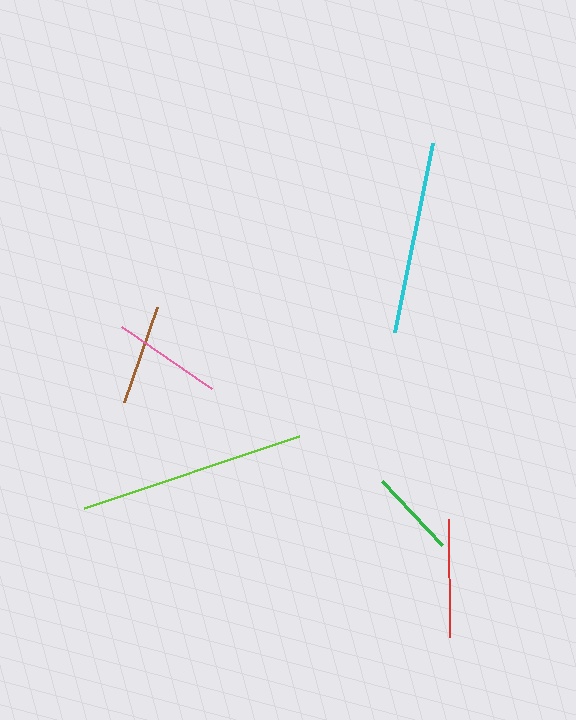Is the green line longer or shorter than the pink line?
The pink line is longer than the green line.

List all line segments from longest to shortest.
From longest to shortest: lime, cyan, red, pink, brown, green.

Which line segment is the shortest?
The green line is the shortest at approximately 87 pixels.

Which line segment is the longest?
The lime line is the longest at approximately 227 pixels.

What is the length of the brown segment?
The brown segment is approximately 100 pixels long.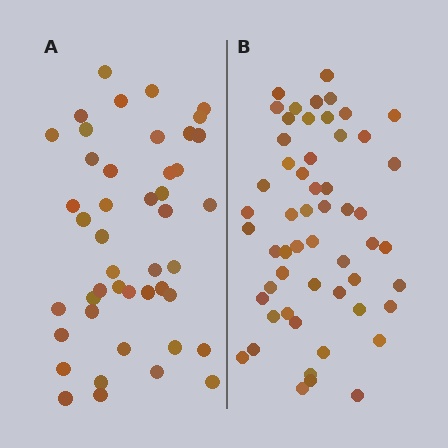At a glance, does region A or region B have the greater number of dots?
Region B (the right region) has more dots.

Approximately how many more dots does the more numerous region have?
Region B has roughly 10 or so more dots than region A.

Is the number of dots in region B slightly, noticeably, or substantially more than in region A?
Region B has only slightly more — the two regions are fairly close. The ratio is roughly 1.2 to 1.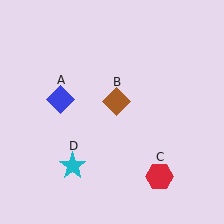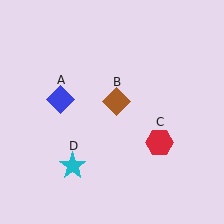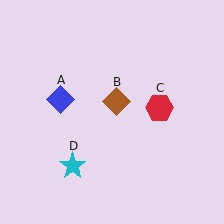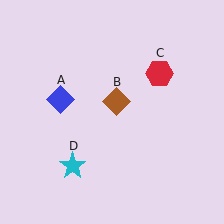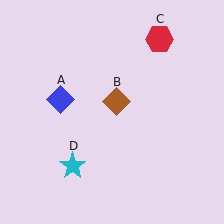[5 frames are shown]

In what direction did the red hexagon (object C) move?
The red hexagon (object C) moved up.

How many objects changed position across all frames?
1 object changed position: red hexagon (object C).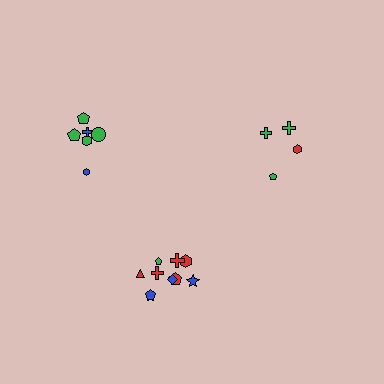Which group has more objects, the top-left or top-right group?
The top-left group.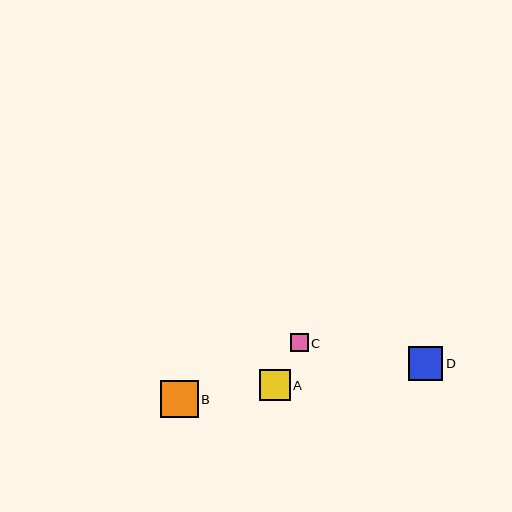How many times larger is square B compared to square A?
Square B is approximately 1.2 times the size of square A.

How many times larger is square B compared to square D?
Square B is approximately 1.1 times the size of square D.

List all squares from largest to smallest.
From largest to smallest: B, D, A, C.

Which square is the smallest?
Square C is the smallest with a size of approximately 18 pixels.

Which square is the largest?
Square B is the largest with a size of approximately 37 pixels.